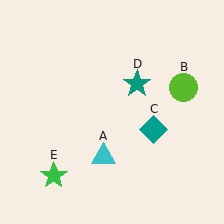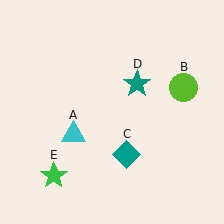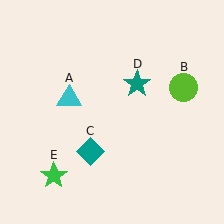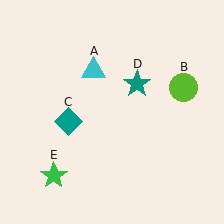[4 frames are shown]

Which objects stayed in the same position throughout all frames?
Lime circle (object B) and teal star (object D) and green star (object E) remained stationary.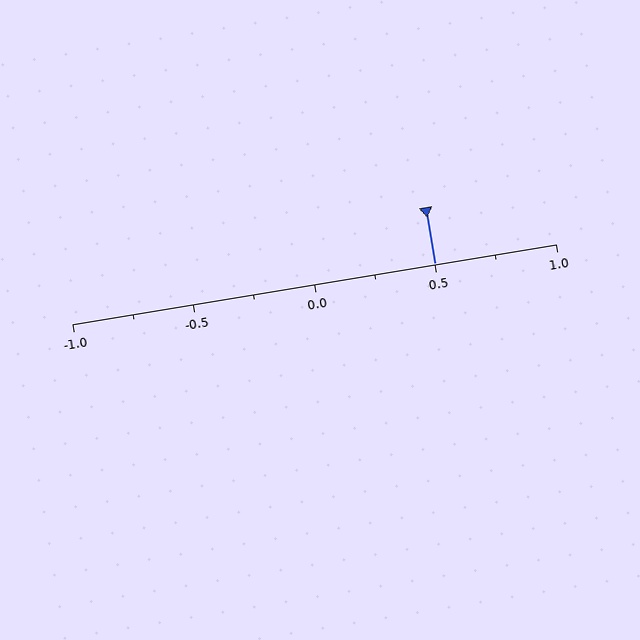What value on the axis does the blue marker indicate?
The marker indicates approximately 0.5.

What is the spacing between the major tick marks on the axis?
The major ticks are spaced 0.5 apart.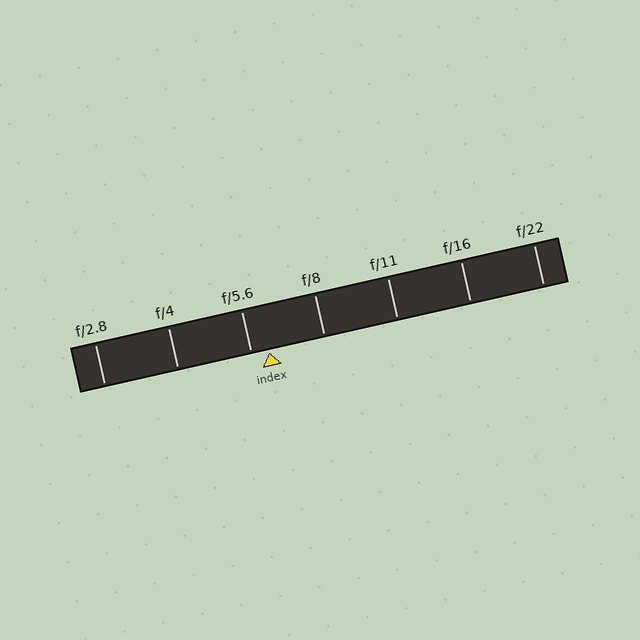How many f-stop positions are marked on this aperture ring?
There are 7 f-stop positions marked.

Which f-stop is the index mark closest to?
The index mark is closest to f/5.6.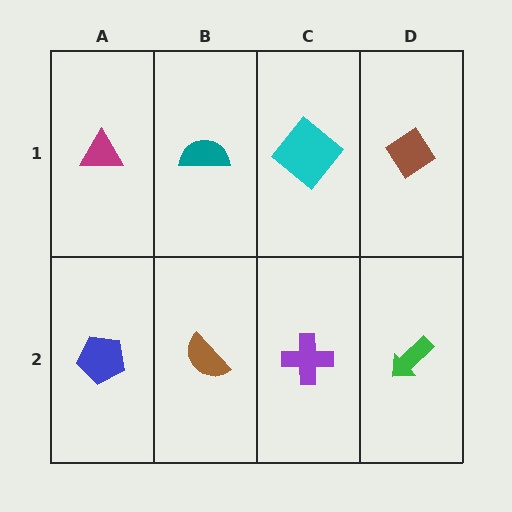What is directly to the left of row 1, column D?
A cyan diamond.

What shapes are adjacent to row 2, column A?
A magenta triangle (row 1, column A), a brown semicircle (row 2, column B).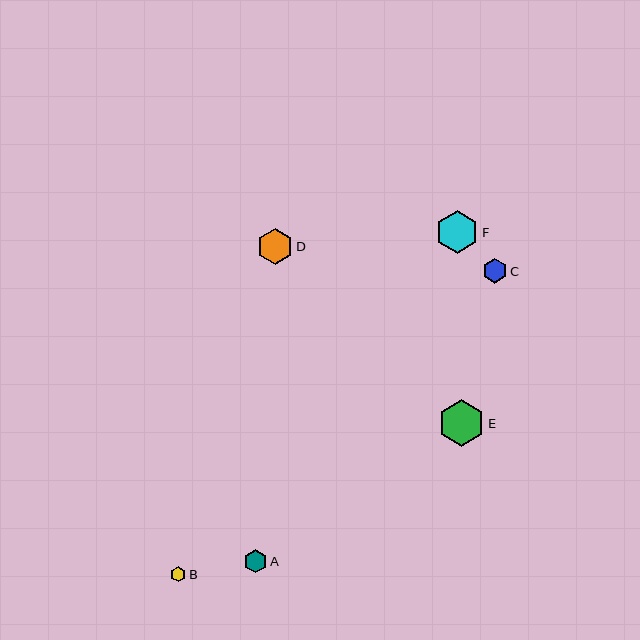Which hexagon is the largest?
Hexagon E is the largest with a size of approximately 47 pixels.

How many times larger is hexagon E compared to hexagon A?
Hexagon E is approximately 2.0 times the size of hexagon A.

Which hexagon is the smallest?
Hexagon B is the smallest with a size of approximately 15 pixels.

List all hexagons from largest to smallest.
From largest to smallest: E, F, D, C, A, B.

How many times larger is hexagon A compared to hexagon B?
Hexagon A is approximately 1.5 times the size of hexagon B.